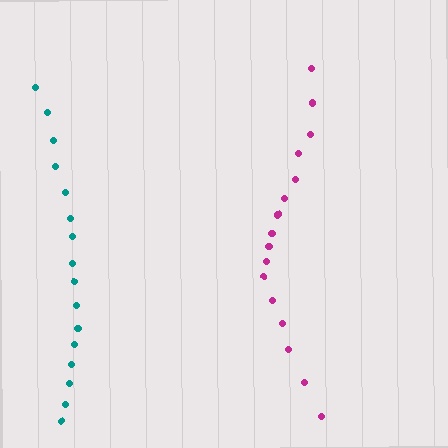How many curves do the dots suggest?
There are 2 distinct paths.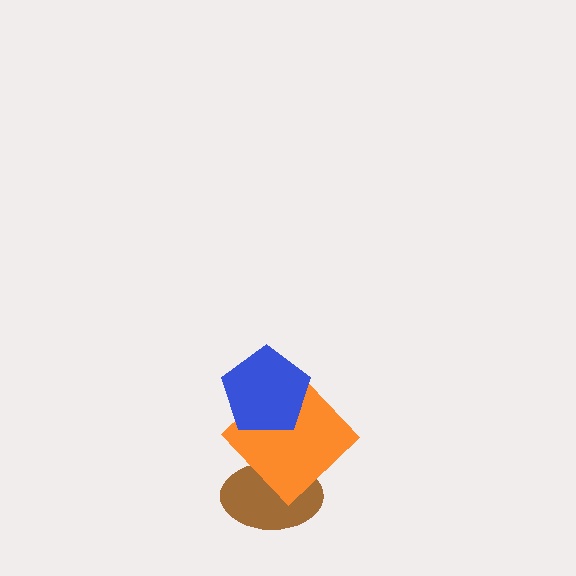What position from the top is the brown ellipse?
The brown ellipse is 3rd from the top.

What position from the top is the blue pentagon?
The blue pentagon is 1st from the top.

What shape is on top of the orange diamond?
The blue pentagon is on top of the orange diamond.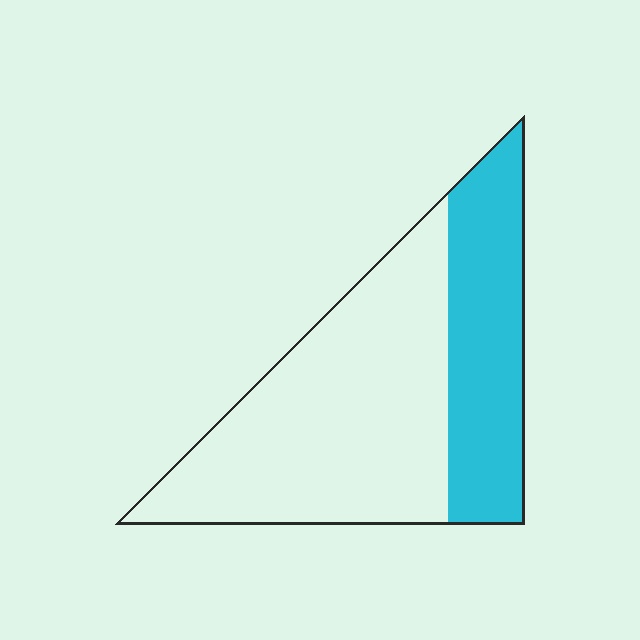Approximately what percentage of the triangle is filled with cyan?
Approximately 35%.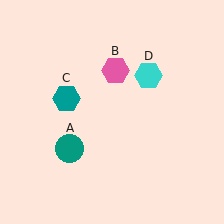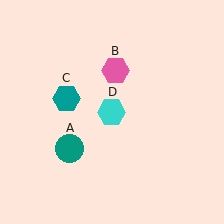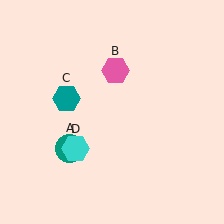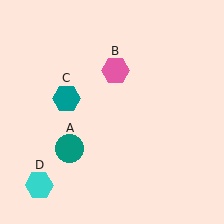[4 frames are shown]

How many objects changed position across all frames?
1 object changed position: cyan hexagon (object D).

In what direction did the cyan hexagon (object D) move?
The cyan hexagon (object D) moved down and to the left.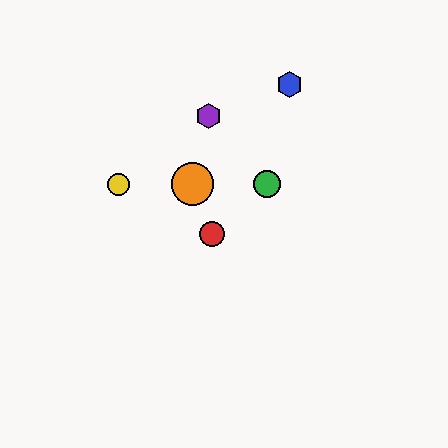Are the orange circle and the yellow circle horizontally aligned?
Yes, both are at y≈184.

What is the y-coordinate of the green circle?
The green circle is at y≈184.